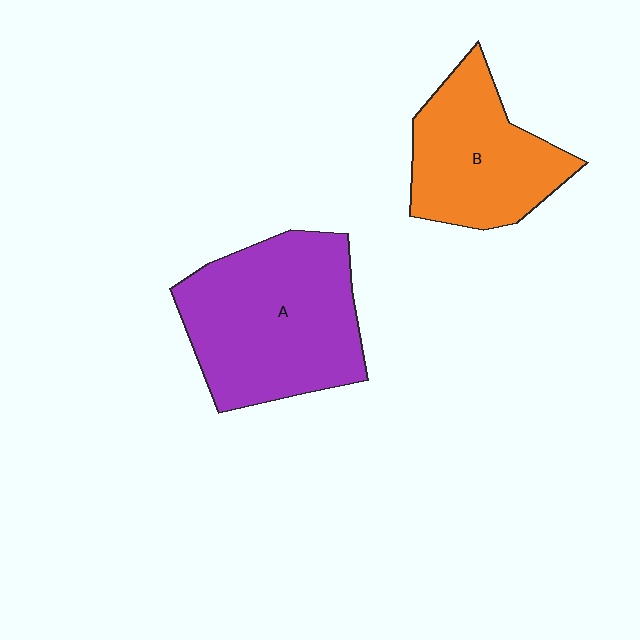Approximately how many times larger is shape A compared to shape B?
Approximately 1.4 times.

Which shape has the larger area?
Shape A (purple).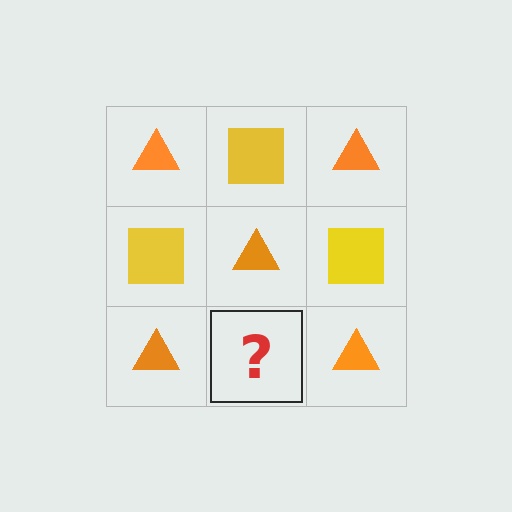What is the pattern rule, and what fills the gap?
The rule is that it alternates orange triangle and yellow square in a checkerboard pattern. The gap should be filled with a yellow square.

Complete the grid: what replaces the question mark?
The question mark should be replaced with a yellow square.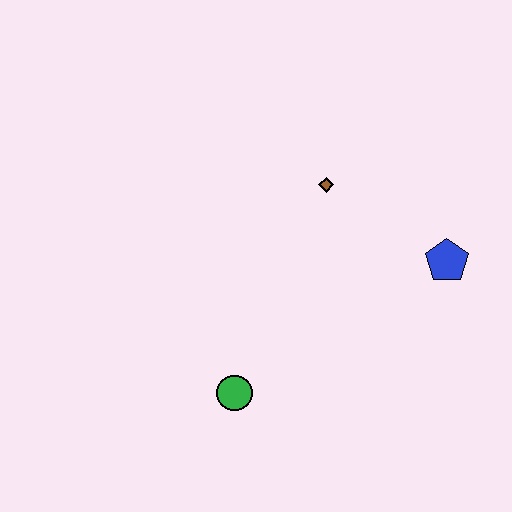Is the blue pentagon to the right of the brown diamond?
Yes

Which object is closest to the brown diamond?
The blue pentagon is closest to the brown diamond.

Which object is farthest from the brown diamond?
The green circle is farthest from the brown diamond.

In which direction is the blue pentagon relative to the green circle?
The blue pentagon is to the right of the green circle.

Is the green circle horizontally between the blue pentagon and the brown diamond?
No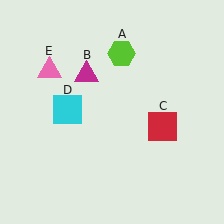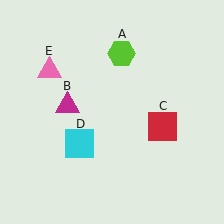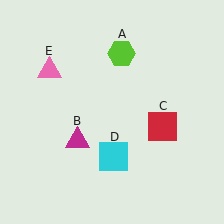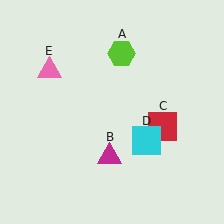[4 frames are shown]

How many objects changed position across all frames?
2 objects changed position: magenta triangle (object B), cyan square (object D).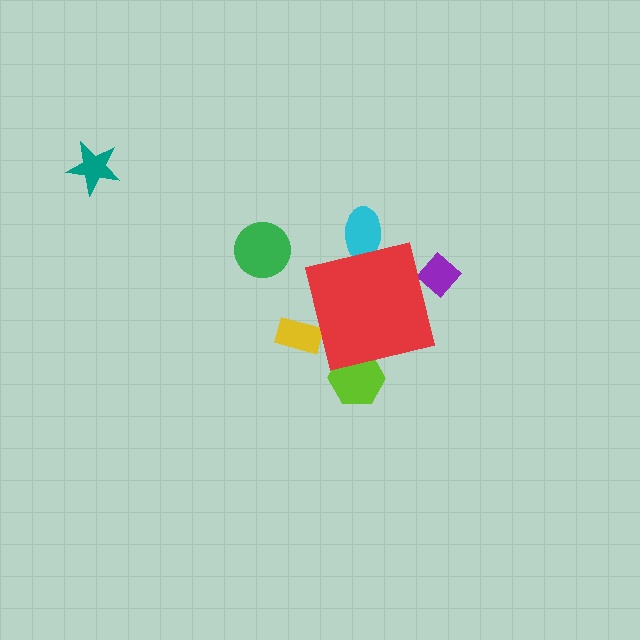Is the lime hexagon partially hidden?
Yes, the lime hexagon is partially hidden behind the red square.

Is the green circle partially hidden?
No, the green circle is fully visible.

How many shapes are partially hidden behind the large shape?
4 shapes are partially hidden.